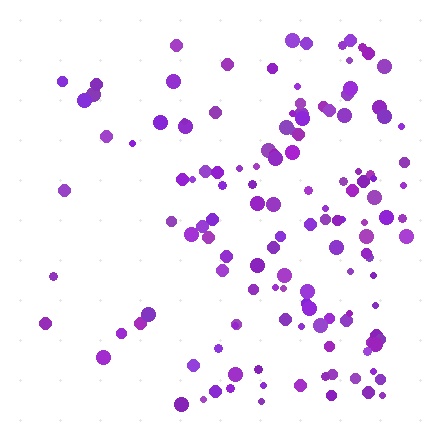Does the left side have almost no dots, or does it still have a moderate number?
Still a moderate number, just noticeably fewer than the right.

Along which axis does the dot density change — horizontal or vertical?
Horizontal.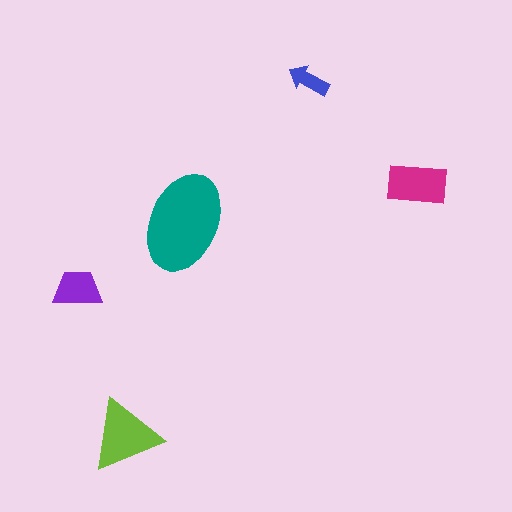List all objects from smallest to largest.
The blue arrow, the purple trapezoid, the magenta rectangle, the lime triangle, the teal ellipse.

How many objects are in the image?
There are 5 objects in the image.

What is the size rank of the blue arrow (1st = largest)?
5th.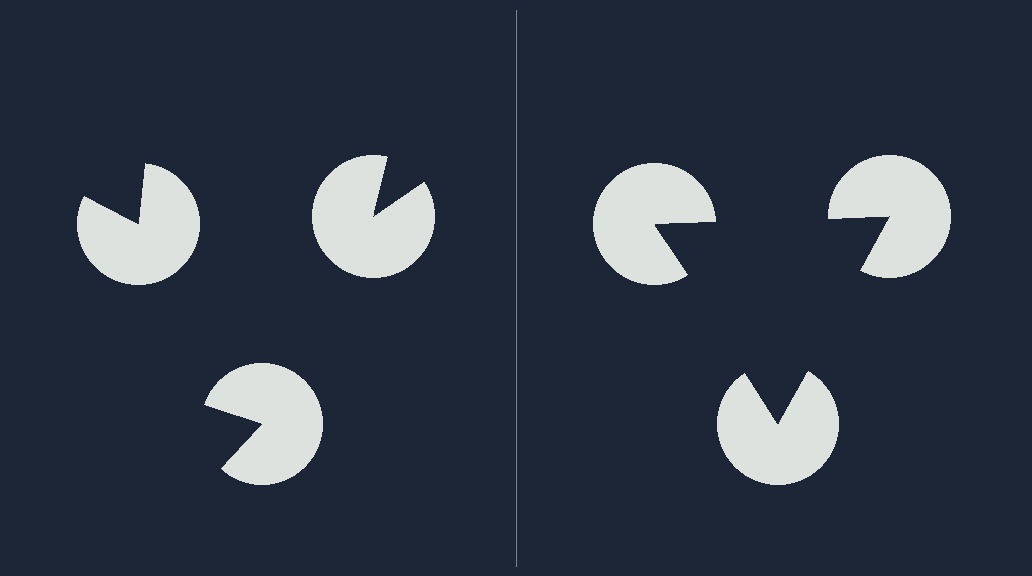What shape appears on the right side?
An illusory triangle.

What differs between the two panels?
The pac-man discs are positioned identically on both sides; only the wedge orientations differ. On the right they align to a triangle; on the left they are misaligned.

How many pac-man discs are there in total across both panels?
6 — 3 on each side.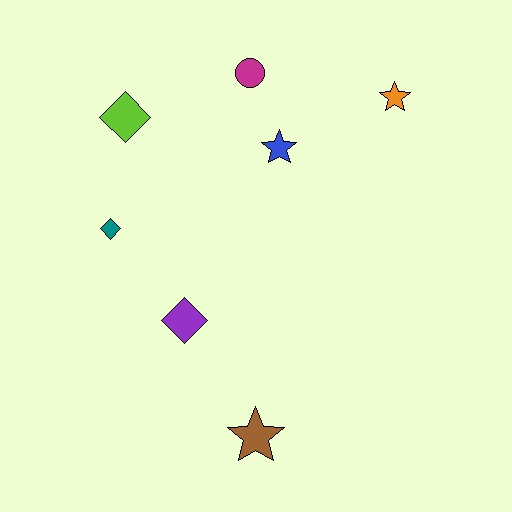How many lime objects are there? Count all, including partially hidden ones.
There is 1 lime object.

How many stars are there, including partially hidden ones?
There are 3 stars.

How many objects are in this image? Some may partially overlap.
There are 7 objects.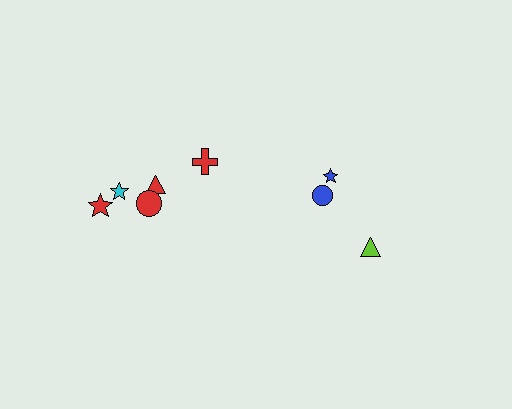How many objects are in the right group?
There are 3 objects.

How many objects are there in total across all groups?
There are 8 objects.